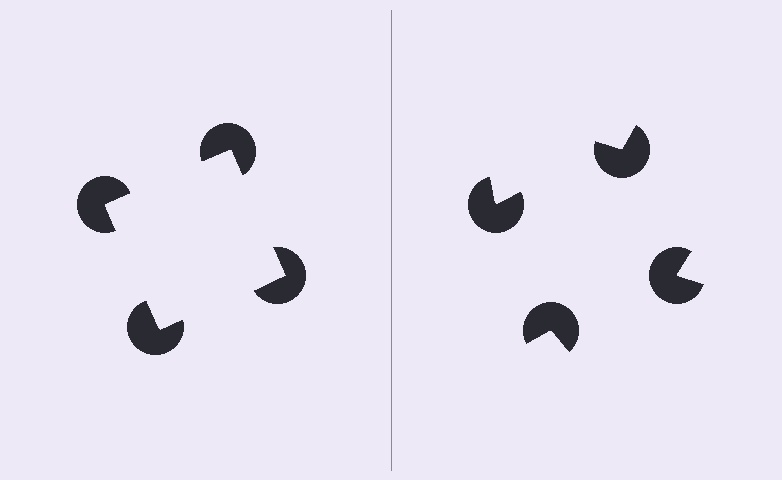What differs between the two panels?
The pac-man discs are positioned identically on both sides; only the wedge orientations differ. On the left they align to a square; on the right they are misaligned.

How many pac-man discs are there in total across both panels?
8 — 4 on each side.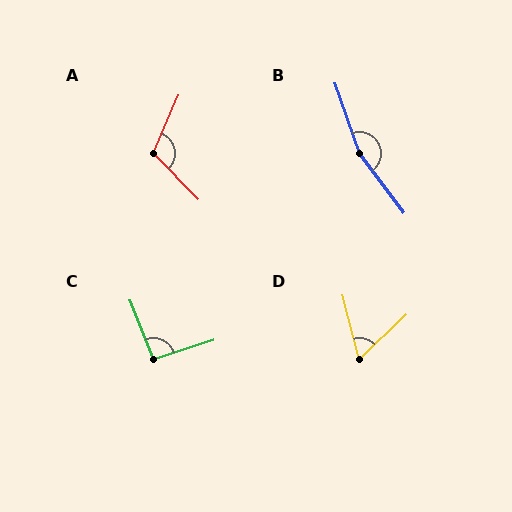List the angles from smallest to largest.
D (61°), C (94°), A (112°), B (163°).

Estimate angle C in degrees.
Approximately 94 degrees.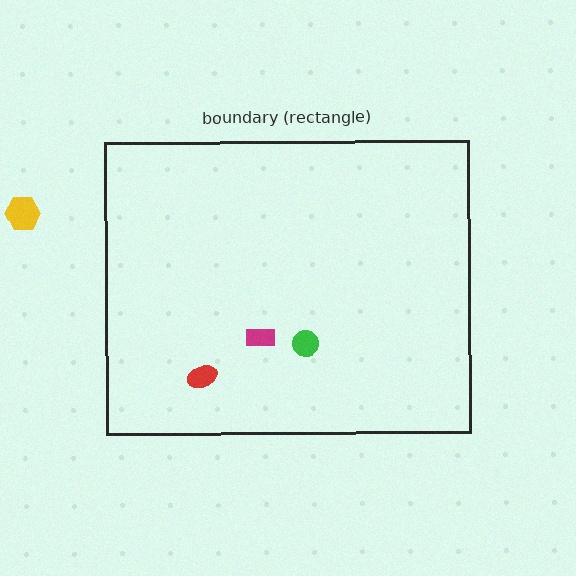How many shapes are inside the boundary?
3 inside, 1 outside.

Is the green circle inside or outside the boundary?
Inside.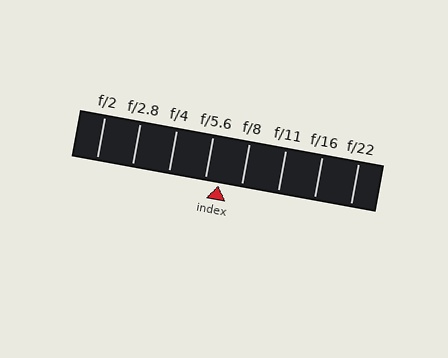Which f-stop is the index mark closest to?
The index mark is closest to f/5.6.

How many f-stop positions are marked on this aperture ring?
There are 8 f-stop positions marked.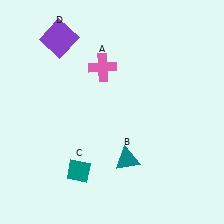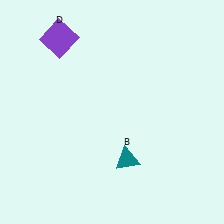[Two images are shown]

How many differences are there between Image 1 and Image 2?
There are 2 differences between the two images.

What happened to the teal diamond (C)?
The teal diamond (C) was removed in Image 2. It was in the bottom-left area of Image 1.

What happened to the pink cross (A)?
The pink cross (A) was removed in Image 2. It was in the top-left area of Image 1.